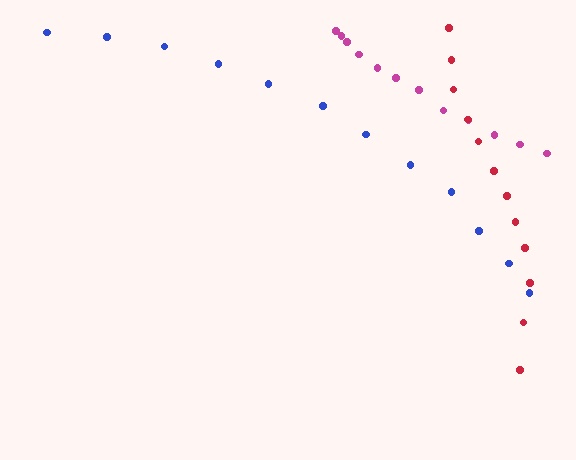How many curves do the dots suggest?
There are 3 distinct paths.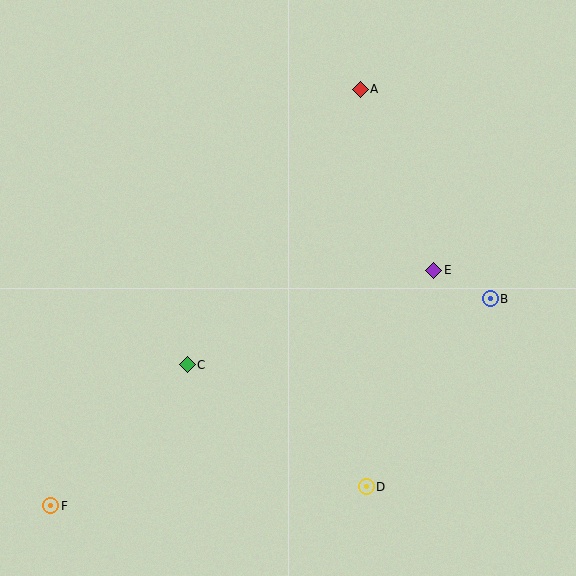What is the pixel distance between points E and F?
The distance between E and F is 450 pixels.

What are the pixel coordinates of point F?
Point F is at (51, 506).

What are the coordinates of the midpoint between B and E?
The midpoint between B and E is at (462, 285).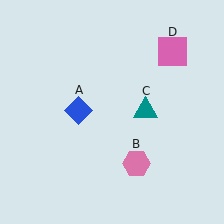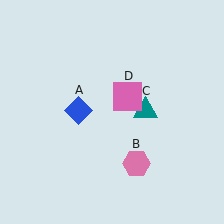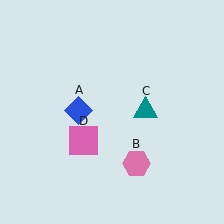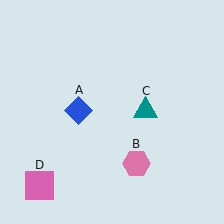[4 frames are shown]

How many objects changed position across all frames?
1 object changed position: pink square (object D).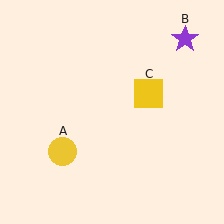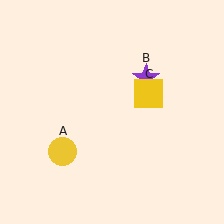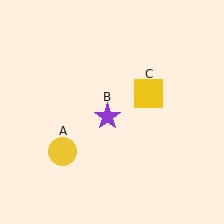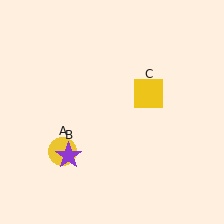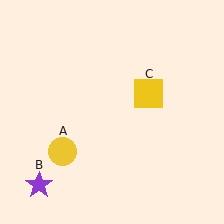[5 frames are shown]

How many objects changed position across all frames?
1 object changed position: purple star (object B).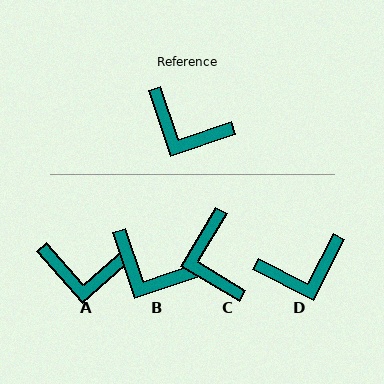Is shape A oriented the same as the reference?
No, it is off by about 23 degrees.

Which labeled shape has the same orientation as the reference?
B.